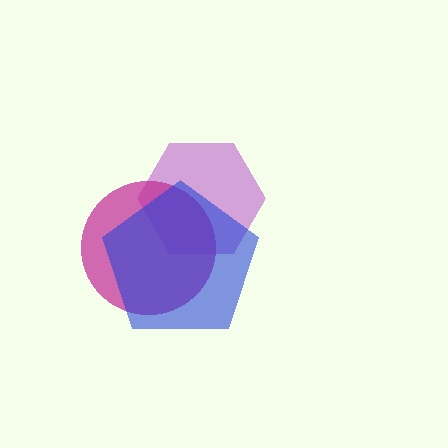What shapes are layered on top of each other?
The layered shapes are: a purple hexagon, a magenta circle, a blue pentagon.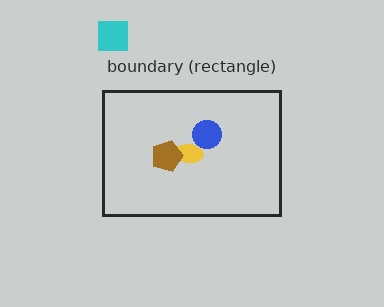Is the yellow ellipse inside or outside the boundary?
Inside.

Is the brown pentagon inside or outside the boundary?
Inside.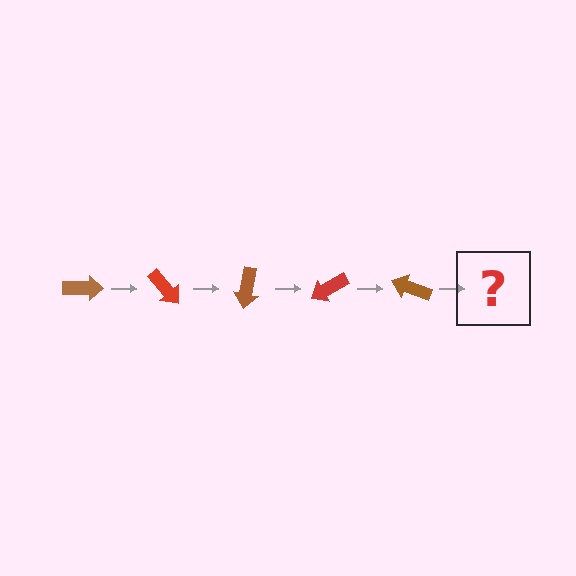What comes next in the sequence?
The next element should be a red arrow, rotated 250 degrees from the start.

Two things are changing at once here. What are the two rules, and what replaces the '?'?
The two rules are that it rotates 50 degrees each step and the color cycles through brown and red. The '?' should be a red arrow, rotated 250 degrees from the start.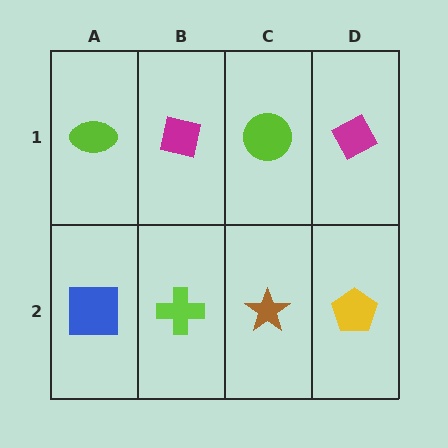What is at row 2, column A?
A blue square.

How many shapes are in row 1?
4 shapes.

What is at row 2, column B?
A lime cross.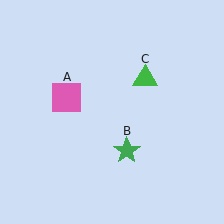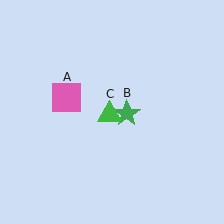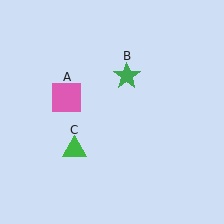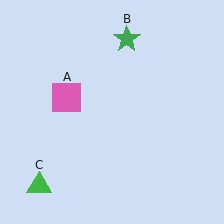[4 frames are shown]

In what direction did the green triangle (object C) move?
The green triangle (object C) moved down and to the left.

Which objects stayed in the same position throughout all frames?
Pink square (object A) remained stationary.